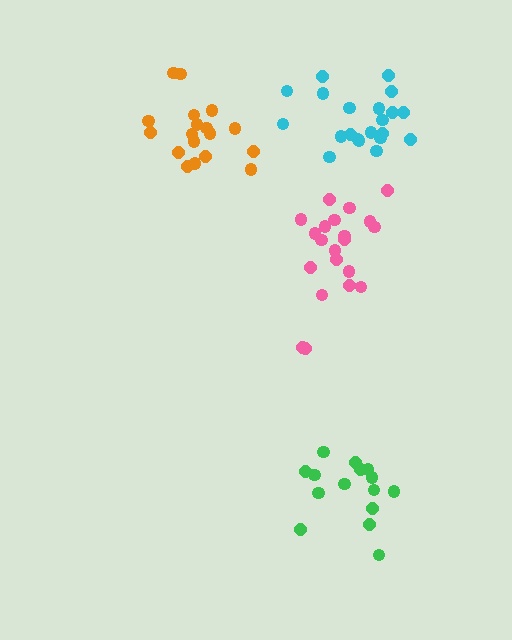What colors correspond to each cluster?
The clusters are colored: cyan, green, orange, pink.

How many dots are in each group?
Group 1: 21 dots, Group 2: 15 dots, Group 3: 18 dots, Group 4: 21 dots (75 total).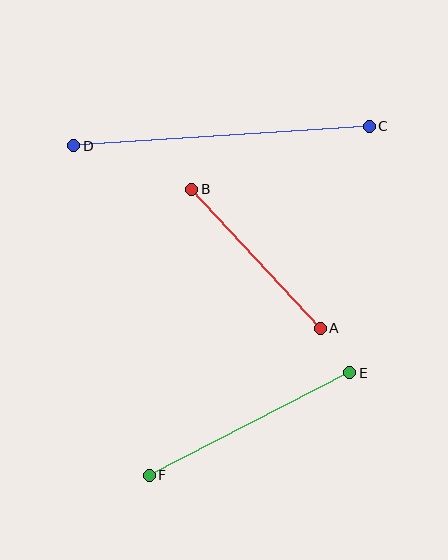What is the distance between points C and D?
The distance is approximately 296 pixels.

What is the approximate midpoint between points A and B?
The midpoint is at approximately (256, 259) pixels.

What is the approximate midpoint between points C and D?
The midpoint is at approximately (222, 136) pixels.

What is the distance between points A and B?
The distance is approximately 189 pixels.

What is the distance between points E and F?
The distance is approximately 225 pixels.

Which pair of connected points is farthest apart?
Points C and D are farthest apart.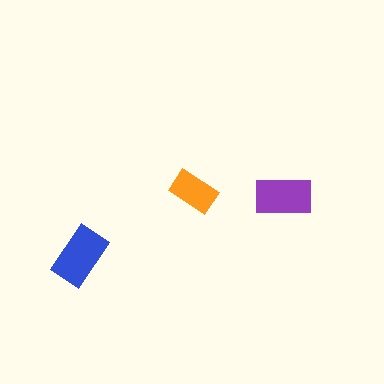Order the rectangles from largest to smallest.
the blue one, the purple one, the orange one.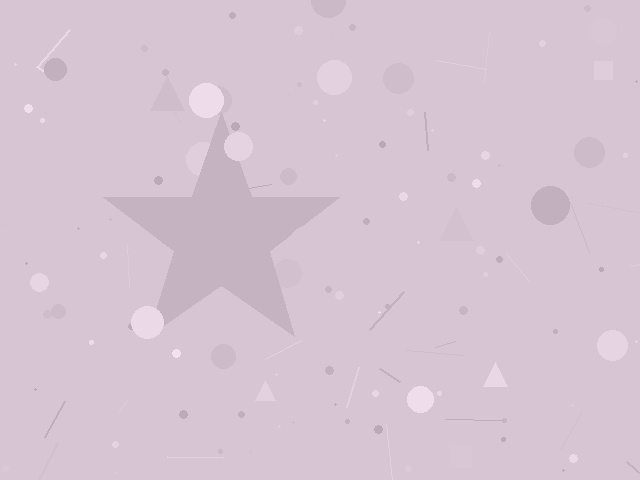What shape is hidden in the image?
A star is hidden in the image.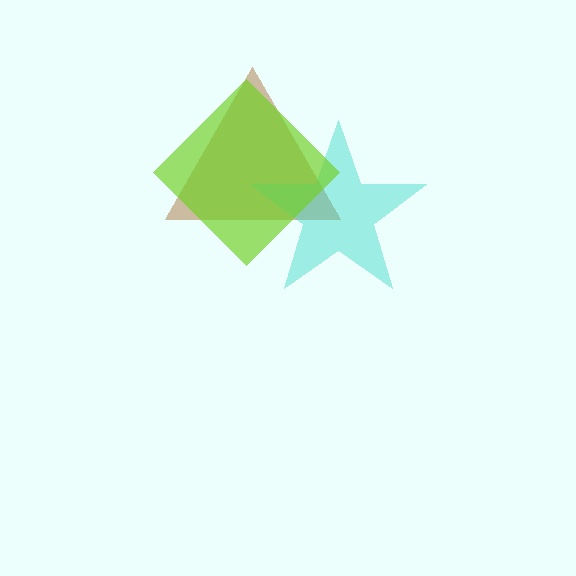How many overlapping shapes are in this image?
There are 3 overlapping shapes in the image.